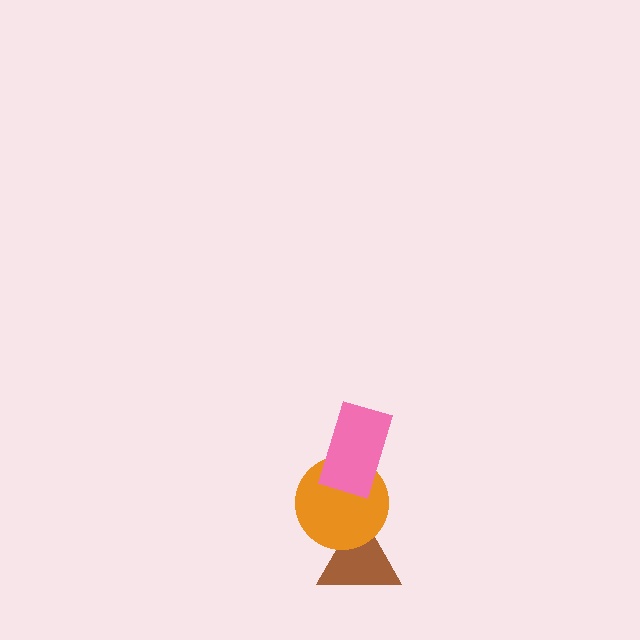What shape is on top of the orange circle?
The pink rectangle is on top of the orange circle.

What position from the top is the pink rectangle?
The pink rectangle is 1st from the top.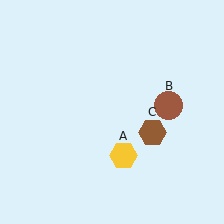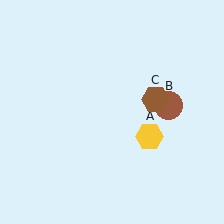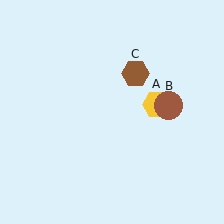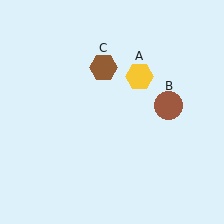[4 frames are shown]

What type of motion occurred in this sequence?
The yellow hexagon (object A), brown hexagon (object C) rotated counterclockwise around the center of the scene.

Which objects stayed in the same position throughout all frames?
Brown circle (object B) remained stationary.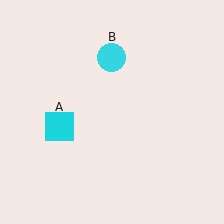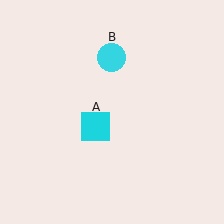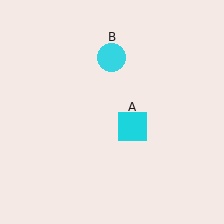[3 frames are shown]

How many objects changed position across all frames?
1 object changed position: cyan square (object A).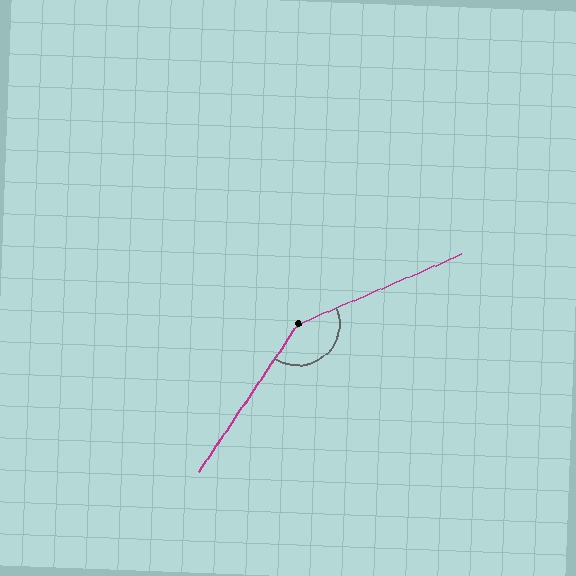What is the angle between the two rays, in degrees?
Approximately 147 degrees.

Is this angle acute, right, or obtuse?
It is obtuse.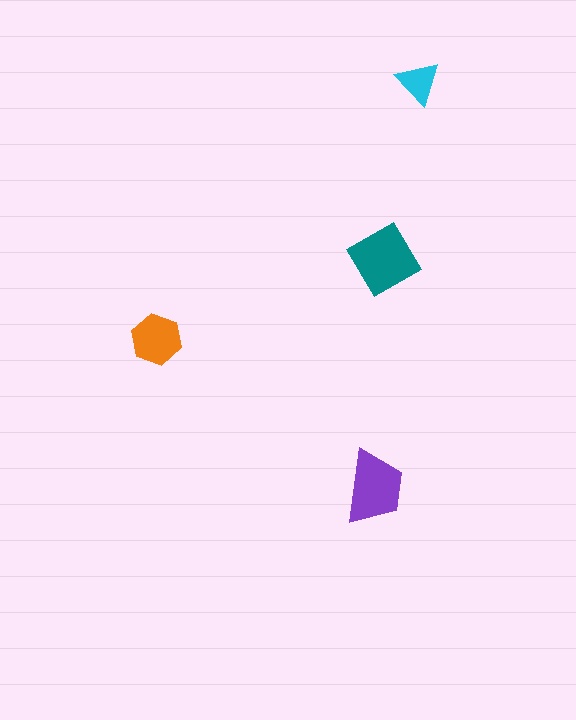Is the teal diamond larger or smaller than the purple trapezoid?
Larger.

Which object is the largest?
The teal diamond.